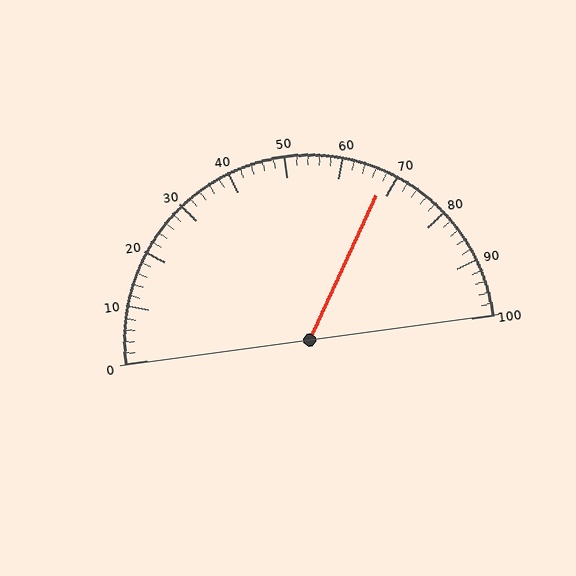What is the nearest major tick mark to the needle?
The nearest major tick mark is 70.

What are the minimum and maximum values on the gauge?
The gauge ranges from 0 to 100.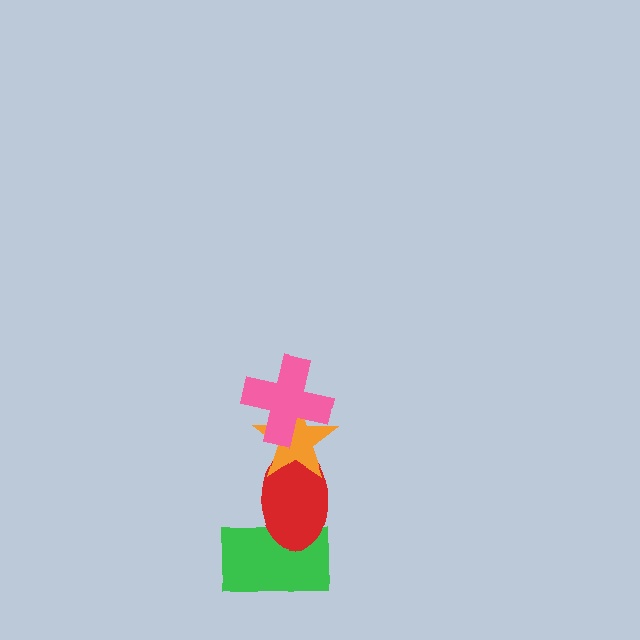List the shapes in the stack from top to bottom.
From top to bottom: the pink cross, the orange star, the red ellipse, the green rectangle.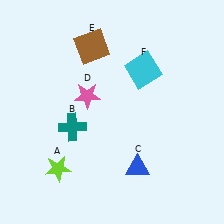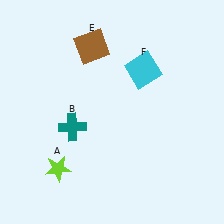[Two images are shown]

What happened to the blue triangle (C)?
The blue triangle (C) was removed in Image 2. It was in the bottom-right area of Image 1.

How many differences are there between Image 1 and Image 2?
There are 2 differences between the two images.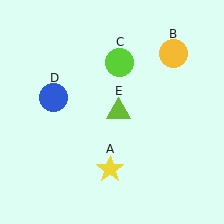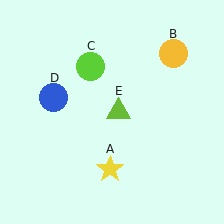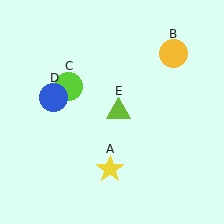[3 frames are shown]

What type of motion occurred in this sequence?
The lime circle (object C) rotated counterclockwise around the center of the scene.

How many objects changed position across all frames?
1 object changed position: lime circle (object C).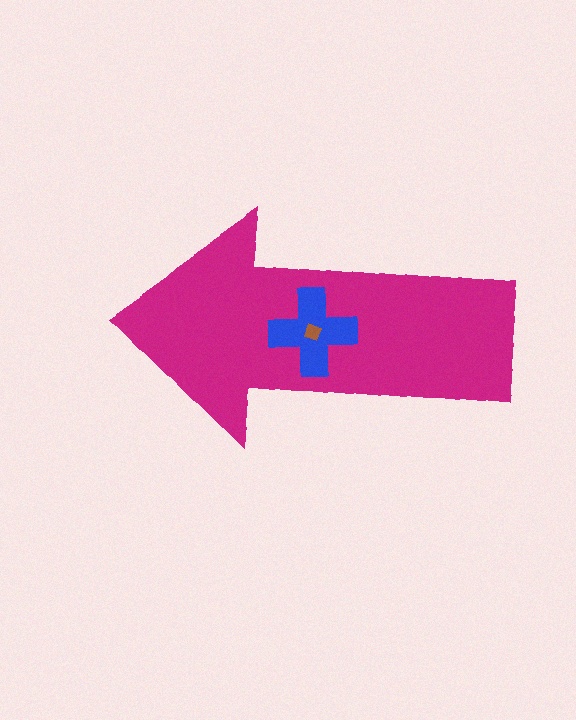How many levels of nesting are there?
3.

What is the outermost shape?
The magenta arrow.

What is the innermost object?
The brown diamond.